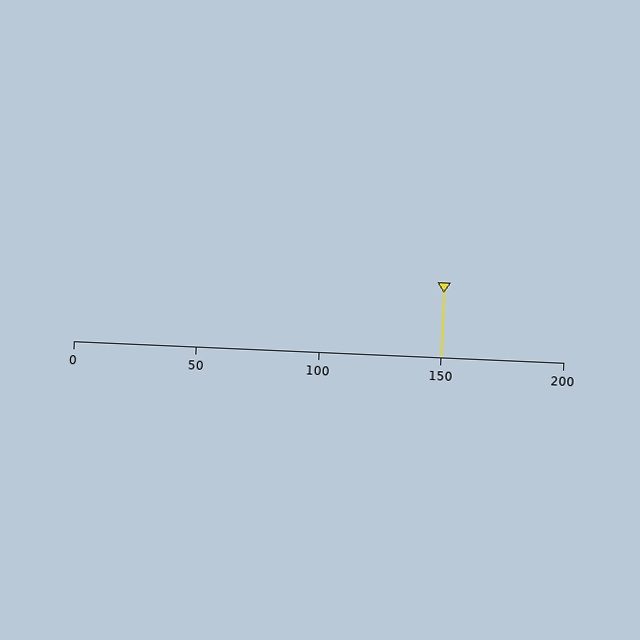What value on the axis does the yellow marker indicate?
The marker indicates approximately 150.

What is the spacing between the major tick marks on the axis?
The major ticks are spaced 50 apart.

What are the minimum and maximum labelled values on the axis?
The axis runs from 0 to 200.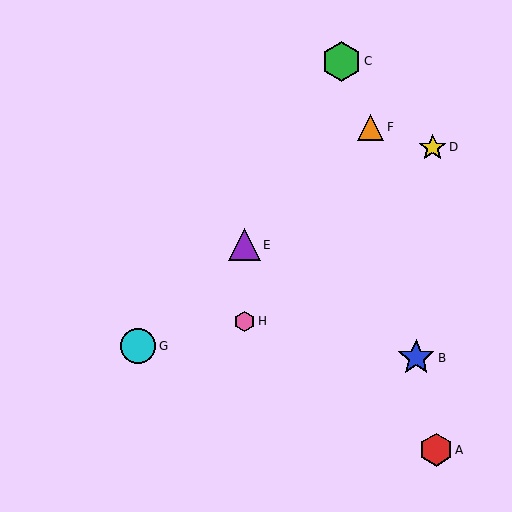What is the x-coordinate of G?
Object G is at x≈138.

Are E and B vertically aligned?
No, E is at x≈244 and B is at x≈416.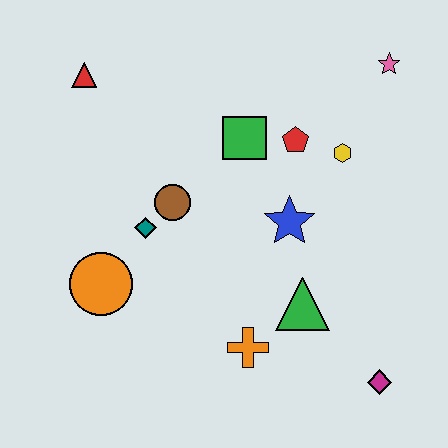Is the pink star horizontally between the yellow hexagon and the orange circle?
No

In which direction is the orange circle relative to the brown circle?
The orange circle is below the brown circle.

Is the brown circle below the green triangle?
No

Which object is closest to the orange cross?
The green triangle is closest to the orange cross.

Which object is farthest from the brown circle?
The magenta diamond is farthest from the brown circle.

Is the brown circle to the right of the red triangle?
Yes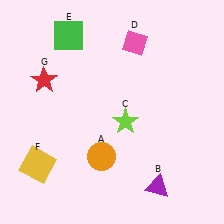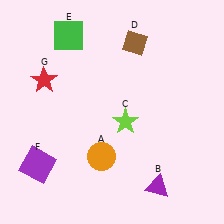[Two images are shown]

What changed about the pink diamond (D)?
In Image 1, D is pink. In Image 2, it changed to brown.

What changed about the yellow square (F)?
In Image 1, F is yellow. In Image 2, it changed to purple.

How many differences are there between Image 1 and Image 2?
There are 2 differences between the two images.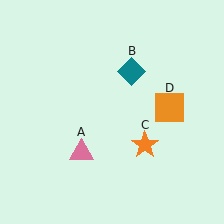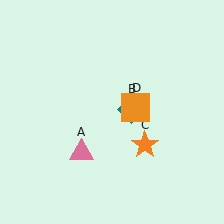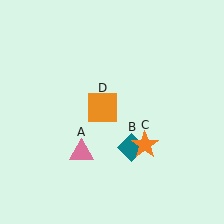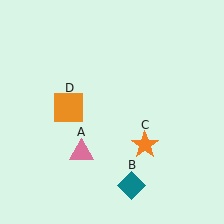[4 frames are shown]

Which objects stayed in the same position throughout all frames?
Pink triangle (object A) and orange star (object C) remained stationary.